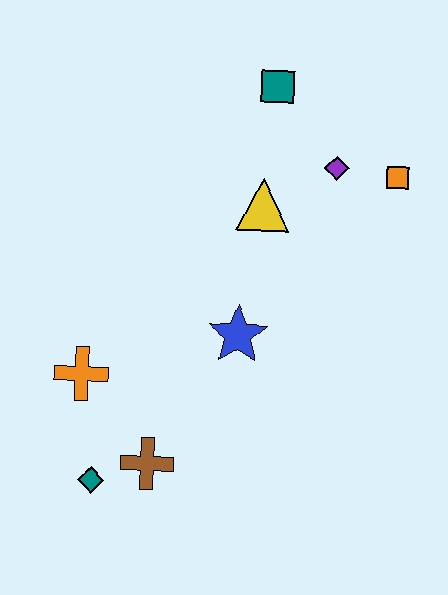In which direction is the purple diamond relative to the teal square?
The purple diamond is below the teal square.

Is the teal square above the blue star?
Yes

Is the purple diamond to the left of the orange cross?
No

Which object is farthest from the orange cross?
The orange square is farthest from the orange cross.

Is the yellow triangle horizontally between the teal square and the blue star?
Yes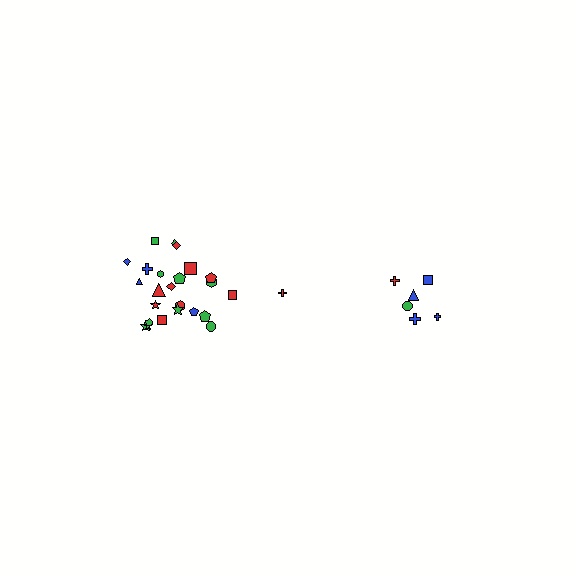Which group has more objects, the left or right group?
The left group.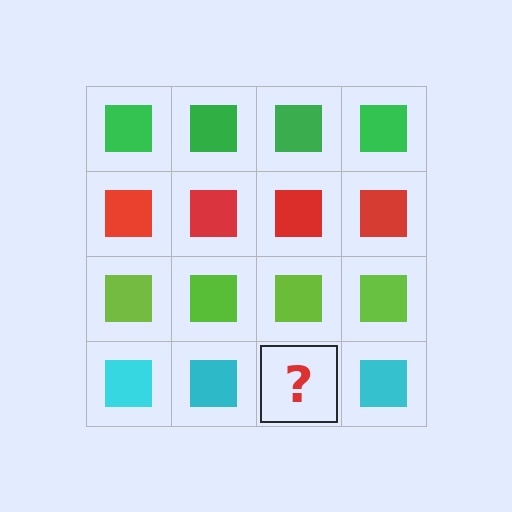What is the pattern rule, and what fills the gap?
The rule is that each row has a consistent color. The gap should be filled with a cyan square.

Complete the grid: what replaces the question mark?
The question mark should be replaced with a cyan square.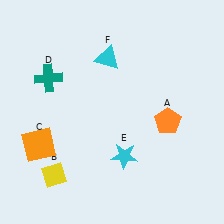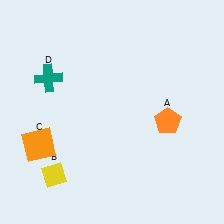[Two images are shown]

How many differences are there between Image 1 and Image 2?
There are 2 differences between the two images.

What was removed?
The cyan star (E), the cyan triangle (F) were removed in Image 2.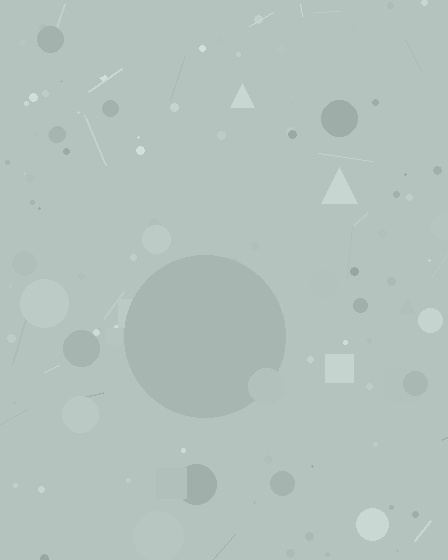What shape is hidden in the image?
A circle is hidden in the image.